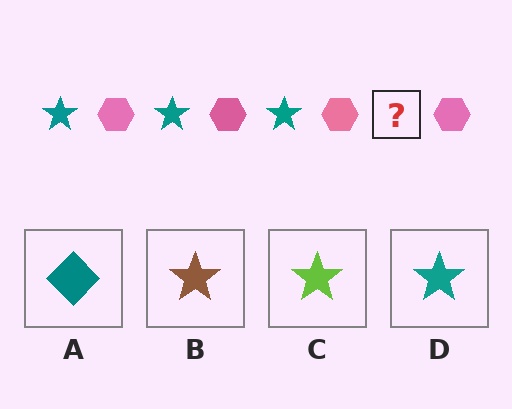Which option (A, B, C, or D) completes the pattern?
D.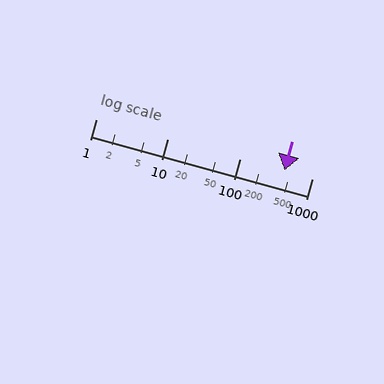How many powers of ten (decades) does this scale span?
The scale spans 3 decades, from 1 to 1000.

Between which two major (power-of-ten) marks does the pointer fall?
The pointer is between 100 and 1000.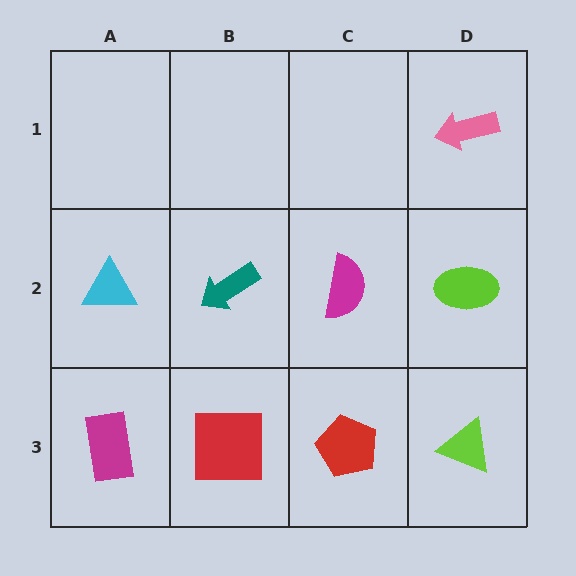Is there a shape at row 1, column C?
No, that cell is empty.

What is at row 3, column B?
A red square.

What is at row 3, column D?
A lime triangle.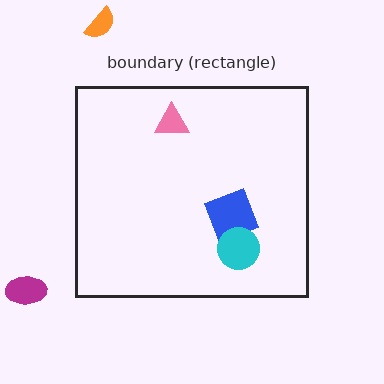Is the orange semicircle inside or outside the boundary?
Outside.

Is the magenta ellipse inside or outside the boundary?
Outside.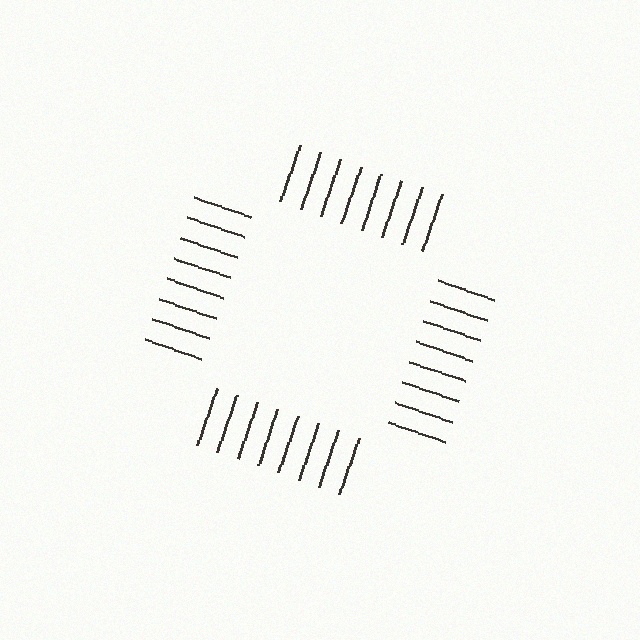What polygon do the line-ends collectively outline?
An illusory square — the line segments terminate on its edges but no continuous stroke is drawn.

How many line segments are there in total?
32 — 8 along each of the 4 edges.